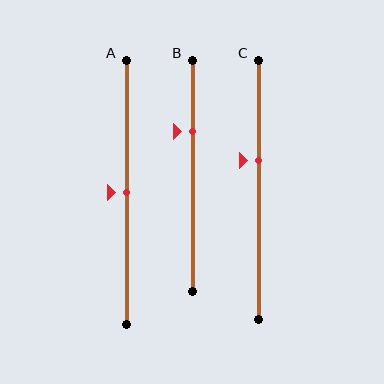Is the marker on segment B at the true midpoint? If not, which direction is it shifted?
No, the marker on segment B is shifted upward by about 19% of the segment length.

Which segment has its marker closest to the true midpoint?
Segment A has its marker closest to the true midpoint.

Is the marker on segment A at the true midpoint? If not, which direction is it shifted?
Yes, the marker on segment A is at the true midpoint.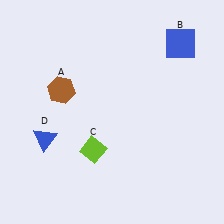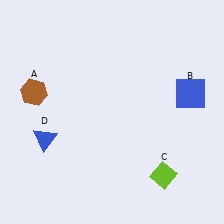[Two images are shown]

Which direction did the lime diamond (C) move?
The lime diamond (C) moved right.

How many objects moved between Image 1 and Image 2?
3 objects moved between the two images.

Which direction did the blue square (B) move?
The blue square (B) moved down.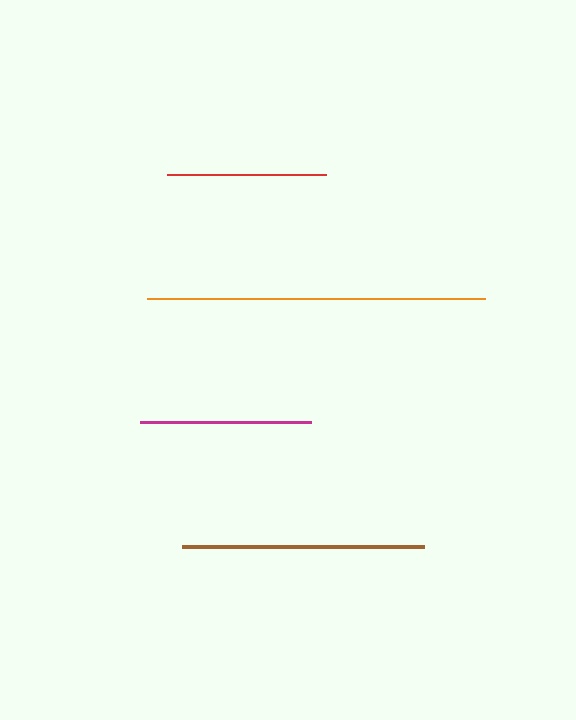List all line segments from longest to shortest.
From longest to shortest: orange, brown, magenta, red.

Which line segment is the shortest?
The red line is the shortest at approximately 159 pixels.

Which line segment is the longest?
The orange line is the longest at approximately 338 pixels.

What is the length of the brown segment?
The brown segment is approximately 242 pixels long.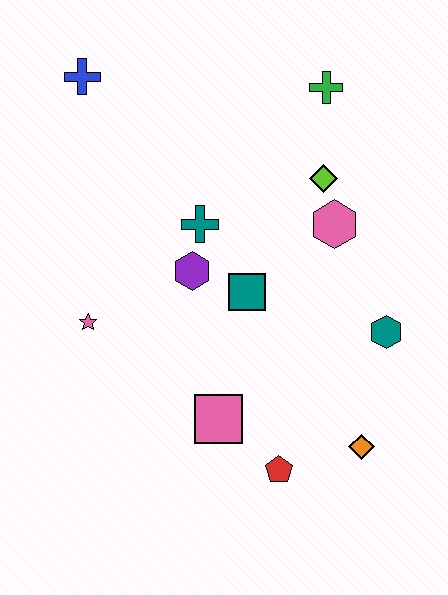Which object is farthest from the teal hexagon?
The blue cross is farthest from the teal hexagon.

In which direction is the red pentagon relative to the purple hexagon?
The red pentagon is below the purple hexagon.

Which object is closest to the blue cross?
The teal cross is closest to the blue cross.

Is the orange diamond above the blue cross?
No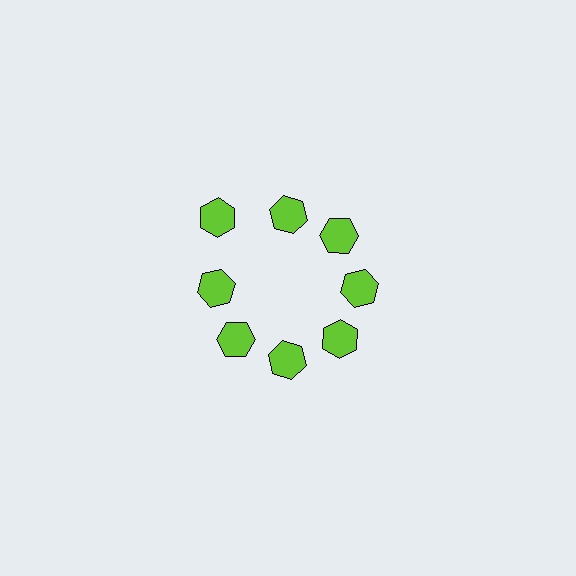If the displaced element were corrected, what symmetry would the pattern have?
It would have 8-fold rotational symmetry — the pattern would map onto itself every 45 degrees.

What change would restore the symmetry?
The symmetry would be restored by moving it inward, back onto the ring so that all 8 hexagons sit at equal angles and equal distance from the center.